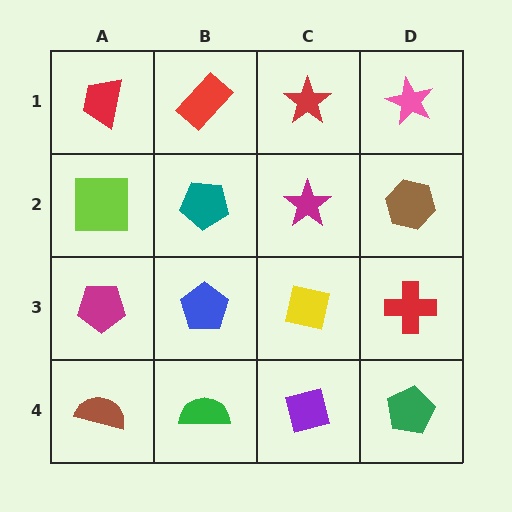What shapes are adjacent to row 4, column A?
A magenta pentagon (row 3, column A), a green semicircle (row 4, column B).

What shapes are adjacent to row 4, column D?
A red cross (row 3, column D), a purple square (row 4, column C).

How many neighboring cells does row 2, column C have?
4.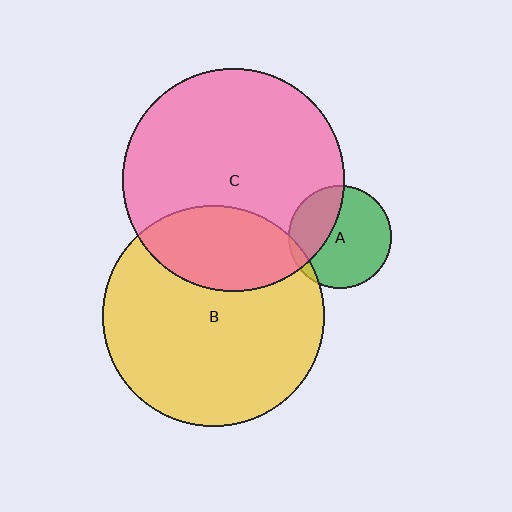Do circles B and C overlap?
Yes.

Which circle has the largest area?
Circle C (pink).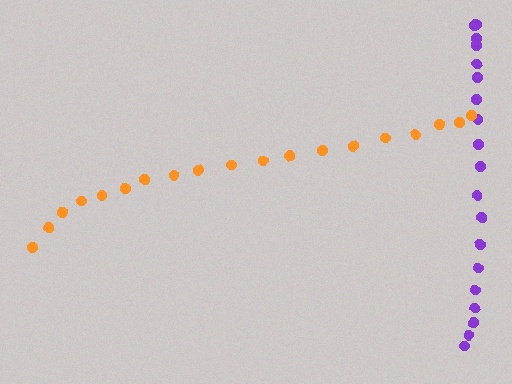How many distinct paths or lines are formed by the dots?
There are 2 distinct paths.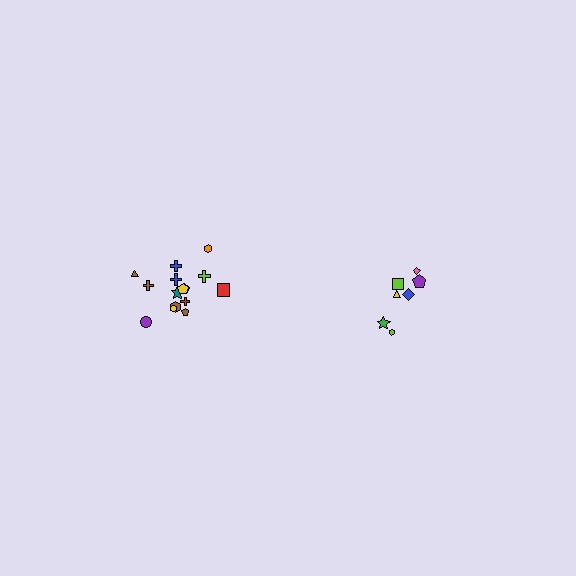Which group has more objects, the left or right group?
The left group.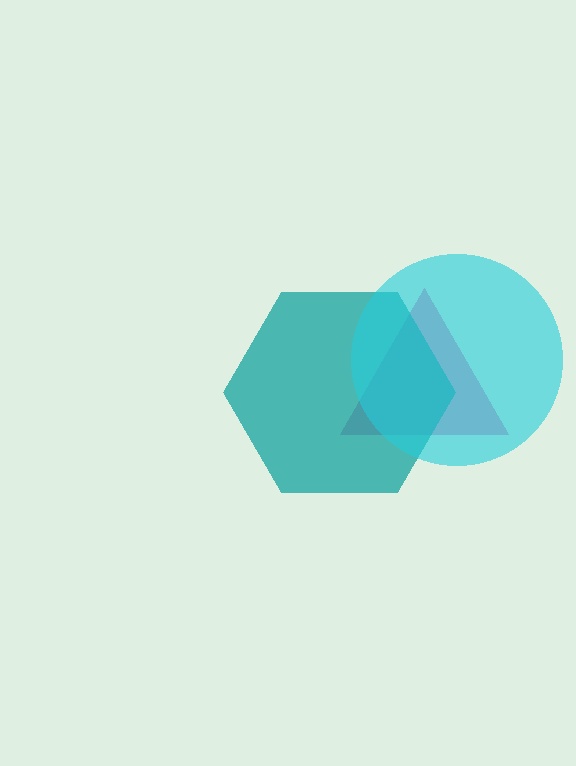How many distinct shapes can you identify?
There are 3 distinct shapes: a magenta triangle, a teal hexagon, a cyan circle.